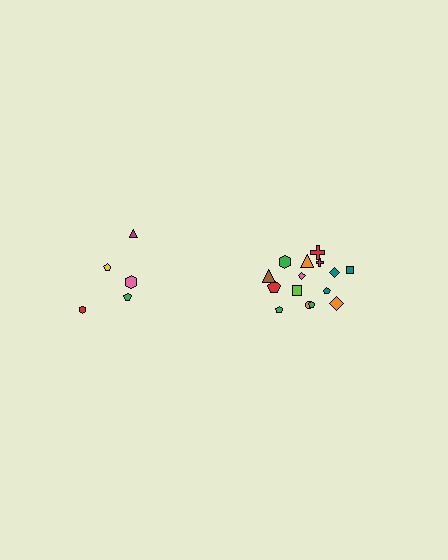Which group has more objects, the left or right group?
The right group.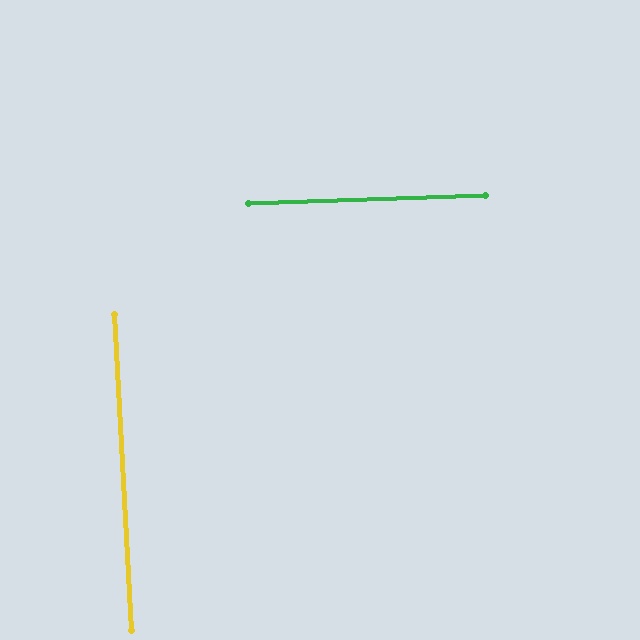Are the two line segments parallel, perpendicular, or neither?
Perpendicular — they meet at approximately 89°.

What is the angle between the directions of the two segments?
Approximately 89 degrees.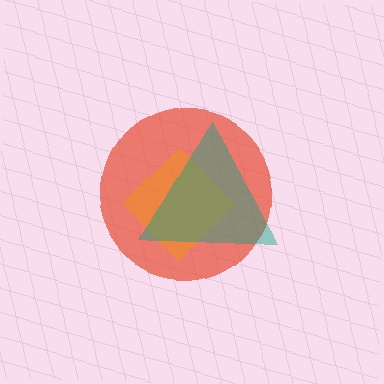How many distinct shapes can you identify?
There are 3 distinct shapes: a red circle, an orange diamond, a teal triangle.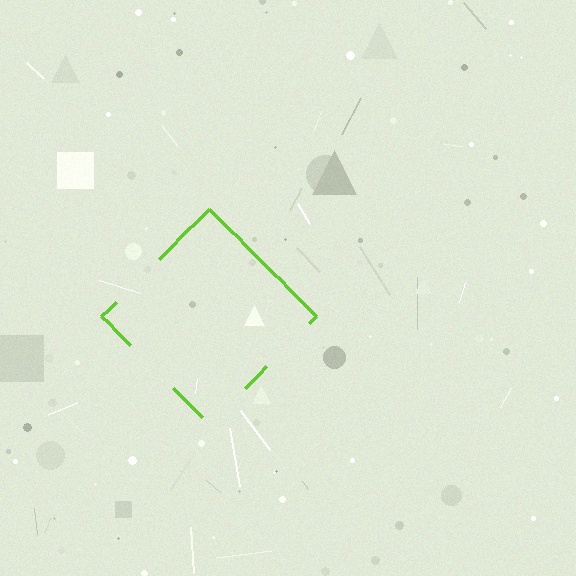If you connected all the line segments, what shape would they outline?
They would outline a diamond.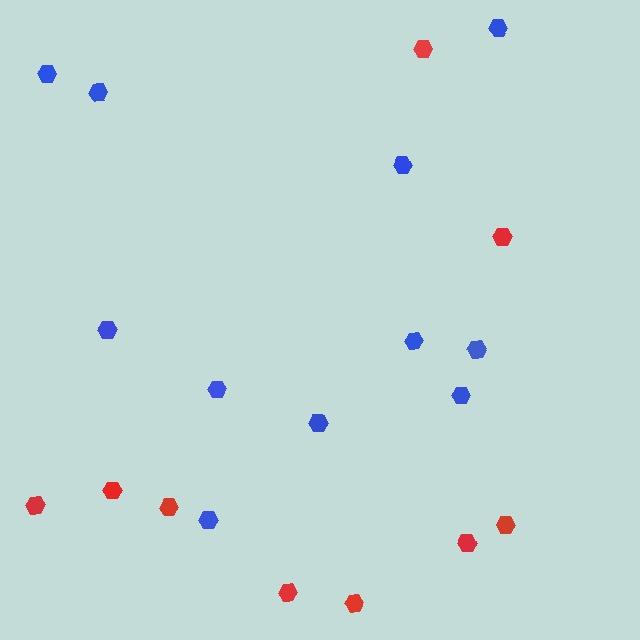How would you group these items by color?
There are 2 groups: one group of blue hexagons (11) and one group of red hexagons (9).